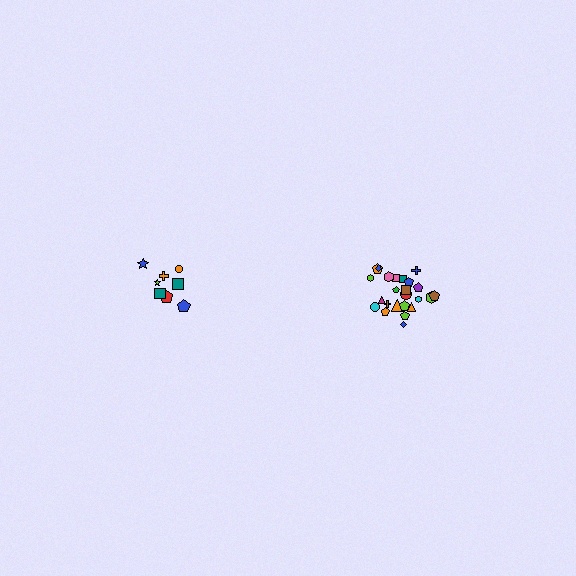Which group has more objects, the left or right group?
The right group.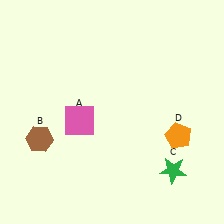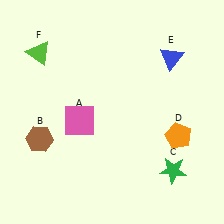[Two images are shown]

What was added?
A blue triangle (E), a lime triangle (F) were added in Image 2.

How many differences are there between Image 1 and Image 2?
There are 2 differences between the two images.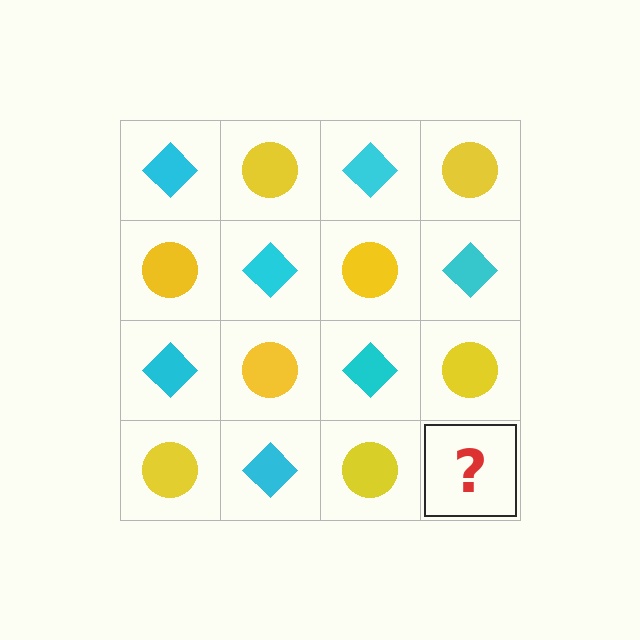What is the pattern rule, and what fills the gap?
The rule is that it alternates cyan diamond and yellow circle in a checkerboard pattern. The gap should be filled with a cyan diamond.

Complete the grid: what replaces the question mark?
The question mark should be replaced with a cyan diamond.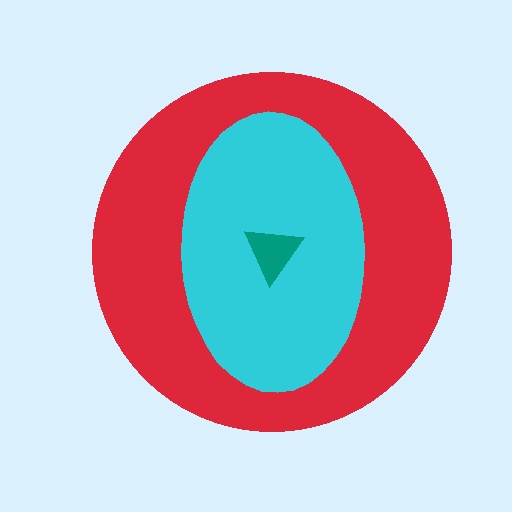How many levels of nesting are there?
3.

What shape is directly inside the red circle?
The cyan ellipse.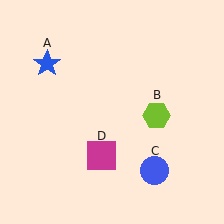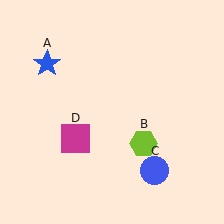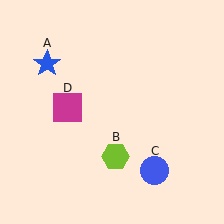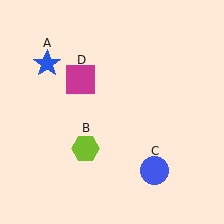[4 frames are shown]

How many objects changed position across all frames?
2 objects changed position: lime hexagon (object B), magenta square (object D).